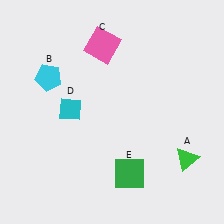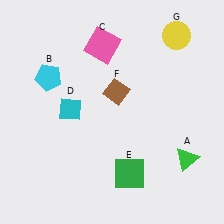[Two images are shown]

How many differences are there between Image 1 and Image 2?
There are 2 differences between the two images.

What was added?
A brown diamond (F), a yellow circle (G) were added in Image 2.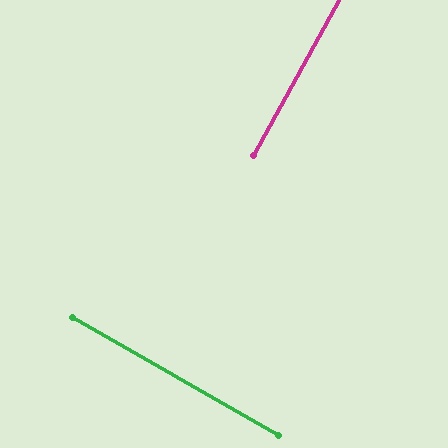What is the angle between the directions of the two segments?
Approximately 89 degrees.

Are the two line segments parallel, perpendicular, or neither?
Perpendicular — they meet at approximately 89°.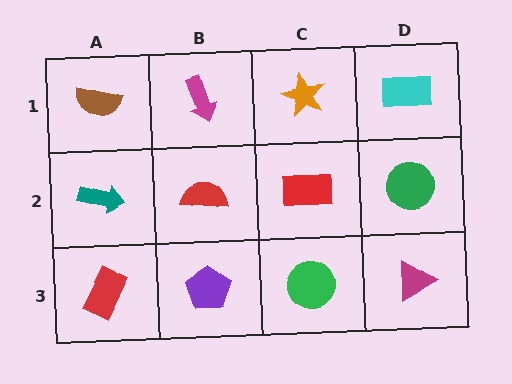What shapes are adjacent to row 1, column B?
A red semicircle (row 2, column B), a brown semicircle (row 1, column A), an orange star (row 1, column C).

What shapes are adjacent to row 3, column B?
A red semicircle (row 2, column B), a red rectangle (row 3, column A), a green circle (row 3, column C).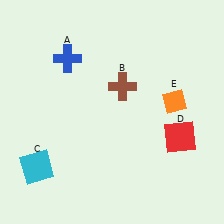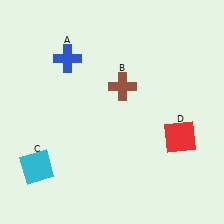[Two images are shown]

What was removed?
The orange diamond (E) was removed in Image 2.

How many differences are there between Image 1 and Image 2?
There is 1 difference between the two images.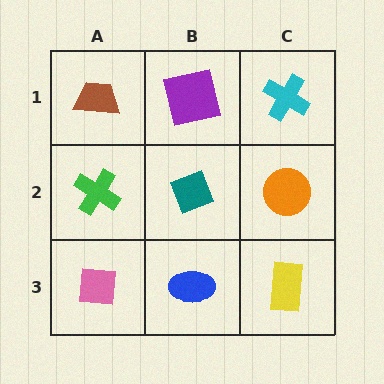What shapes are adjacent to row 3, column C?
An orange circle (row 2, column C), a blue ellipse (row 3, column B).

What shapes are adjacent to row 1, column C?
An orange circle (row 2, column C), a purple square (row 1, column B).